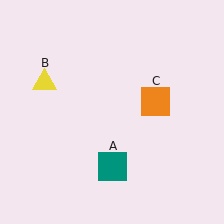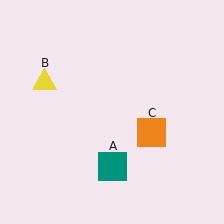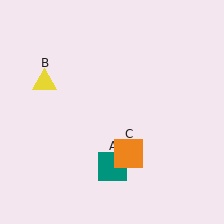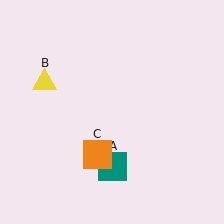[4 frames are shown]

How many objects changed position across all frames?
1 object changed position: orange square (object C).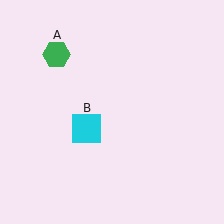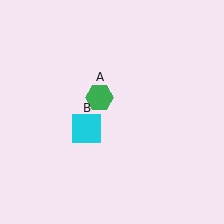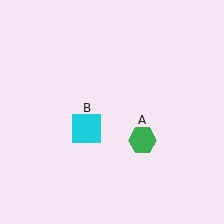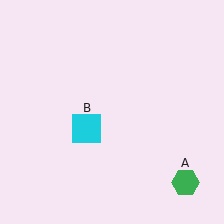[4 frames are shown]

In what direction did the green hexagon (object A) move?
The green hexagon (object A) moved down and to the right.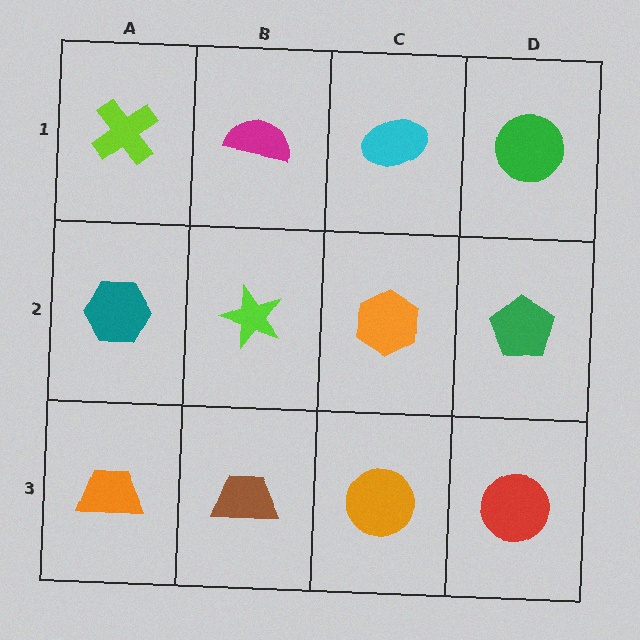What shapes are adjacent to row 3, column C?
An orange hexagon (row 2, column C), a brown trapezoid (row 3, column B), a red circle (row 3, column D).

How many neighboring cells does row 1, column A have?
2.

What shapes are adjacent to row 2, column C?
A cyan ellipse (row 1, column C), an orange circle (row 3, column C), a lime star (row 2, column B), a green pentagon (row 2, column D).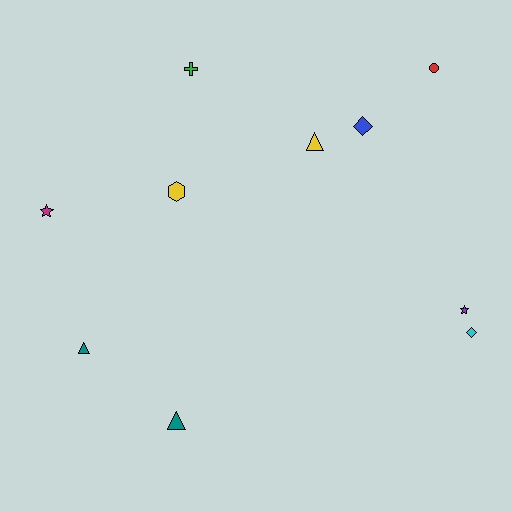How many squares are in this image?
There are no squares.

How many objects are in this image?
There are 10 objects.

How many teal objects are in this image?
There are 2 teal objects.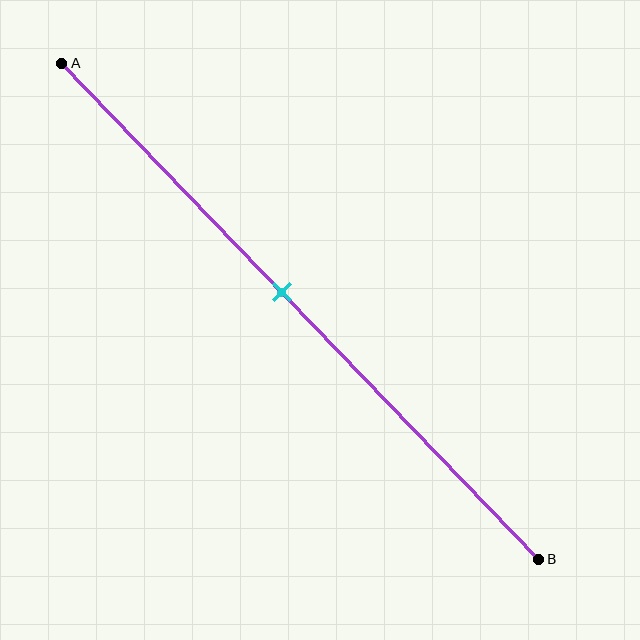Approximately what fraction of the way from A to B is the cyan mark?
The cyan mark is approximately 45% of the way from A to B.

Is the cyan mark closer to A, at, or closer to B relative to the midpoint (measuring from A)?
The cyan mark is closer to point A than the midpoint of segment AB.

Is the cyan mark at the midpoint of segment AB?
No, the mark is at about 45% from A, not at the 50% midpoint.